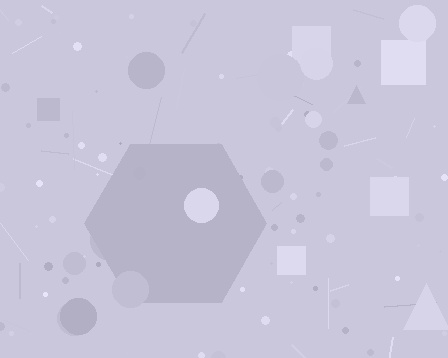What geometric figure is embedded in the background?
A hexagon is embedded in the background.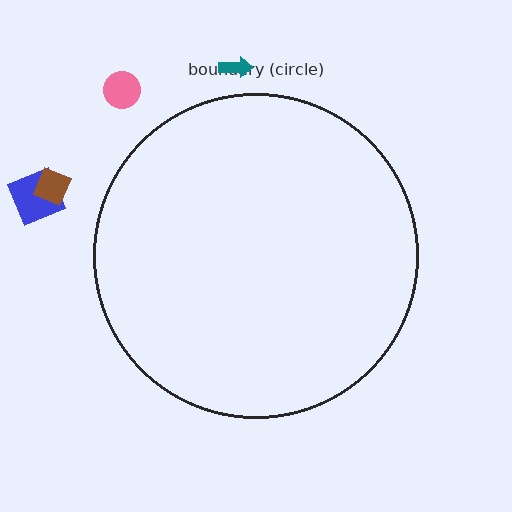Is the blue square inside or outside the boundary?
Outside.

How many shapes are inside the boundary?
0 inside, 4 outside.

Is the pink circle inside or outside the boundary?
Outside.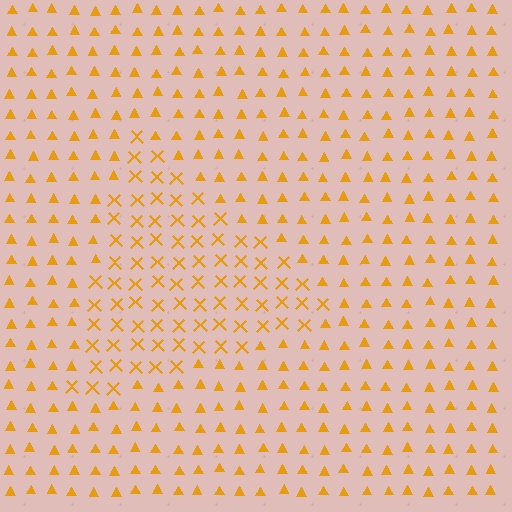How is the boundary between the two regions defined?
The boundary is defined by a change in element shape: X marks inside vs. triangles outside. All elements share the same color and spacing.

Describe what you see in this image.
The image is filled with small orange elements arranged in a uniform grid. A triangle-shaped region contains X marks, while the surrounding area contains triangles. The boundary is defined purely by the change in element shape.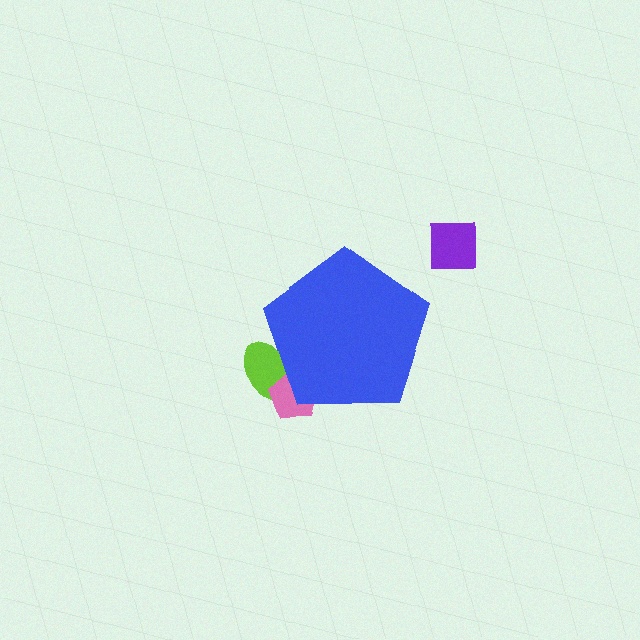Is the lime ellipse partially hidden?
Yes, the lime ellipse is partially hidden behind the blue pentagon.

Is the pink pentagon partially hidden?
Yes, the pink pentagon is partially hidden behind the blue pentagon.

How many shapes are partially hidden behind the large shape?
2 shapes are partially hidden.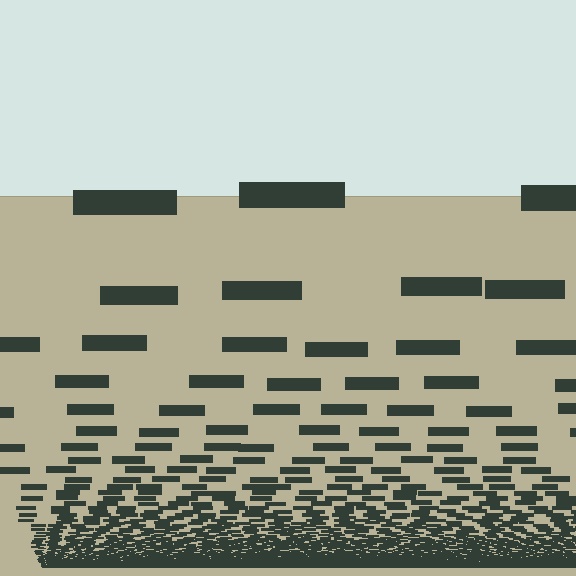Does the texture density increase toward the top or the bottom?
Density increases toward the bottom.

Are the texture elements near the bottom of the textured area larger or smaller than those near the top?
Smaller. The gradient is inverted — elements near the bottom are smaller and denser.